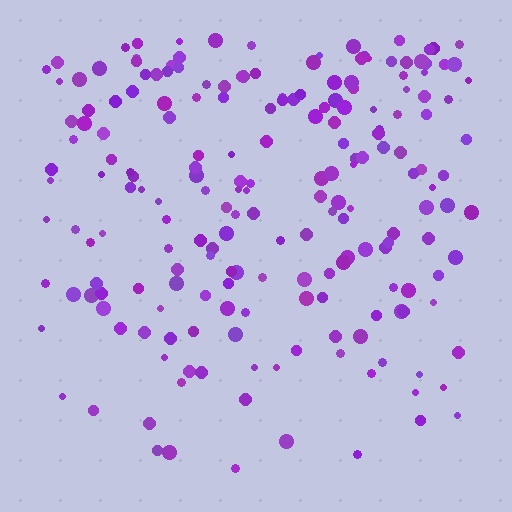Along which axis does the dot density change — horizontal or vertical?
Vertical.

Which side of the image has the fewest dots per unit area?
The bottom.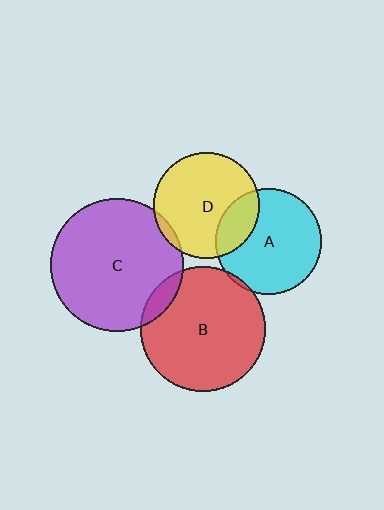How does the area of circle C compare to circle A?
Approximately 1.6 times.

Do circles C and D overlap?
Yes.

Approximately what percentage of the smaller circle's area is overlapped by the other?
Approximately 5%.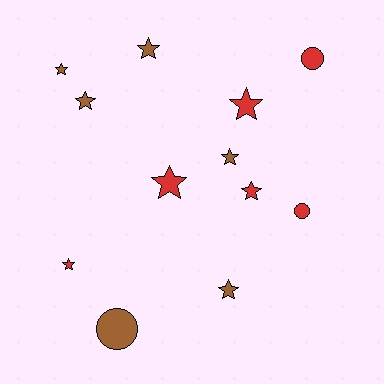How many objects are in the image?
There are 12 objects.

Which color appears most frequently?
Red, with 6 objects.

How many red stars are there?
There are 4 red stars.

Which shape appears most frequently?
Star, with 9 objects.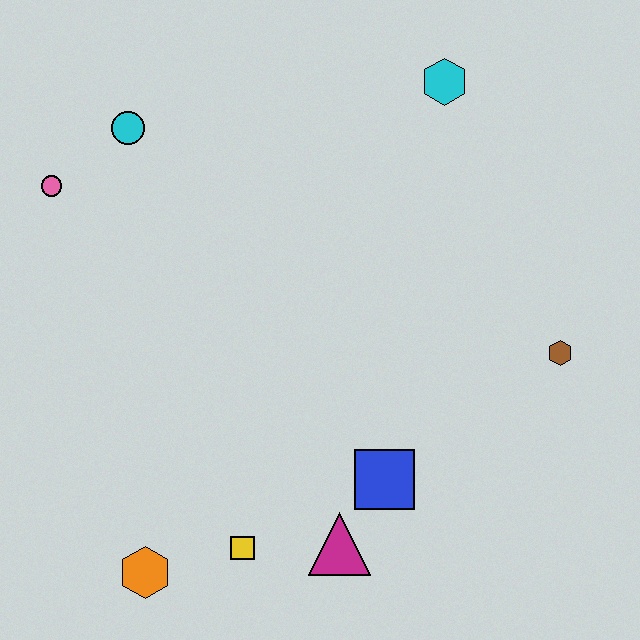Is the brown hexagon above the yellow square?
Yes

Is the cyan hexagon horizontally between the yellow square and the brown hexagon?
Yes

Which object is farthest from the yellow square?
The cyan hexagon is farthest from the yellow square.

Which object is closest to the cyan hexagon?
The brown hexagon is closest to the cyan hexagon.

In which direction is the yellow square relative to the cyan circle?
The yellow square is below the cyan circle.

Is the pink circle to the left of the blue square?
Yes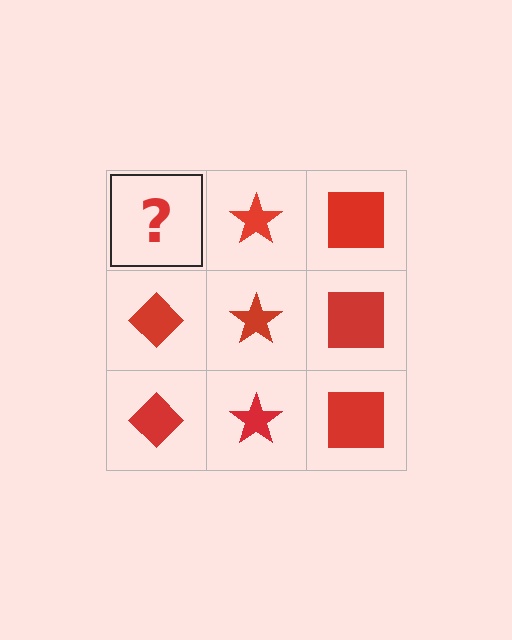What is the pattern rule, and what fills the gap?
The rule is that each column has a consistent shape. The gap should be filled with a red diamond.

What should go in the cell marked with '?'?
The missing cell should contain a red diamond.